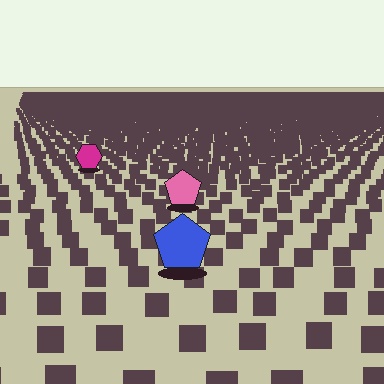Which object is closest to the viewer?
The blue pentagon is closest. The texture marks near it are larger and more spread out.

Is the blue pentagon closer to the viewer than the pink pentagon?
Yes. The blue pentagon is closer — you can tell from the texture gradient: the ground texture is coarser near it.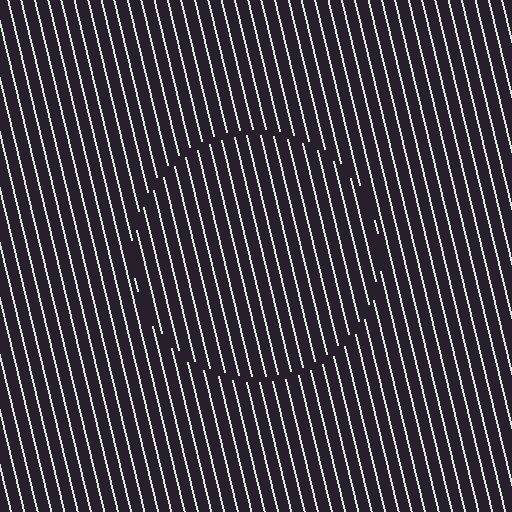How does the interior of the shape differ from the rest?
The interior of the shape contains the same grating, shifted by half a period — the contour is defined by the phase discontinuity where line-ends from the inner and outer gratings abut.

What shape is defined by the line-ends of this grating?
An illusory circle. The interior of the shape contains the same grating, shifted by half a period — the contour is defined by the phase discontinuity where line-ends from the inner and outer gratings abut.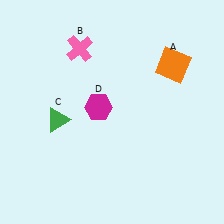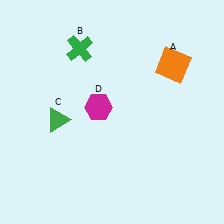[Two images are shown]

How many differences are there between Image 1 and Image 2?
There is 1 difference between the two images.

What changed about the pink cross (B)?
In Image 1, B is pink. In Image 2, it changed to green.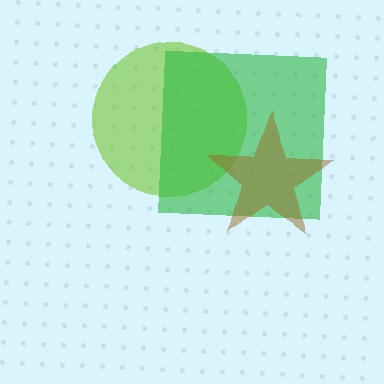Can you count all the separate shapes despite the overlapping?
Yes, there are 3 separate shapes.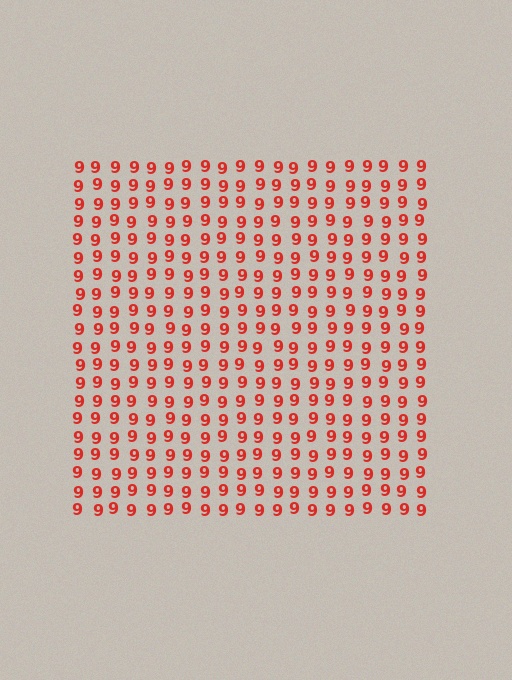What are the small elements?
The small elements are digit 9's.